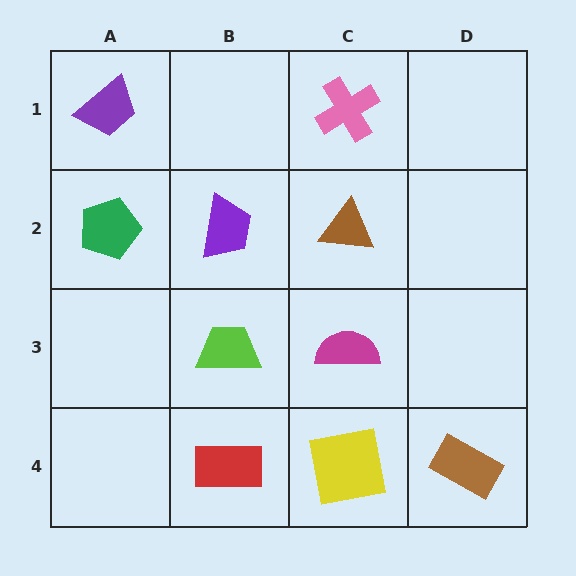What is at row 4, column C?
A yellow square.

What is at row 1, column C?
A pink cross.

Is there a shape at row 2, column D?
No, that cell is empty.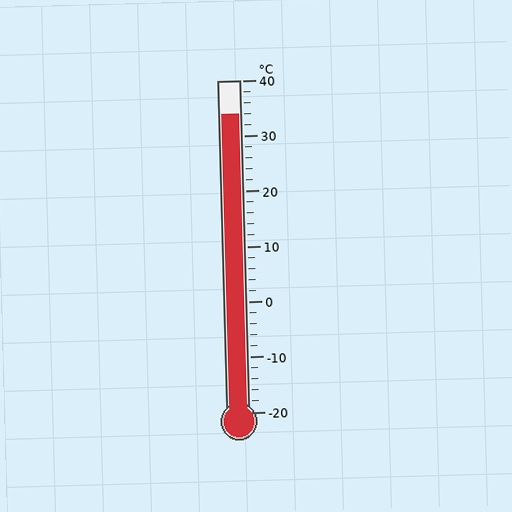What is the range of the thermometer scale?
The thermometer scale ranges from -20°C to 40°C.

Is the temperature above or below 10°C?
The temperature is above 10°C.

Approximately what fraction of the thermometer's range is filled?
The thermometer is filled to approximately 90% of its range.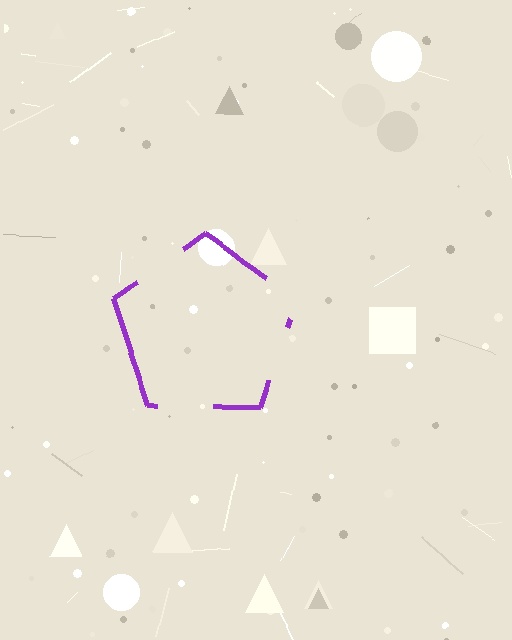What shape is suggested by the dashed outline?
The dashed outline suggests a pentagon.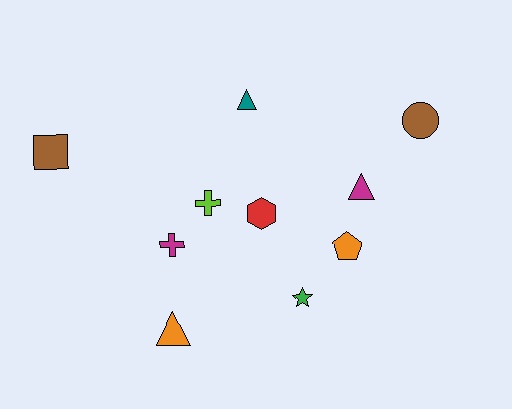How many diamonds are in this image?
There are no diamonds.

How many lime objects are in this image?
There is 1 lime object.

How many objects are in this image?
There are 10 objects.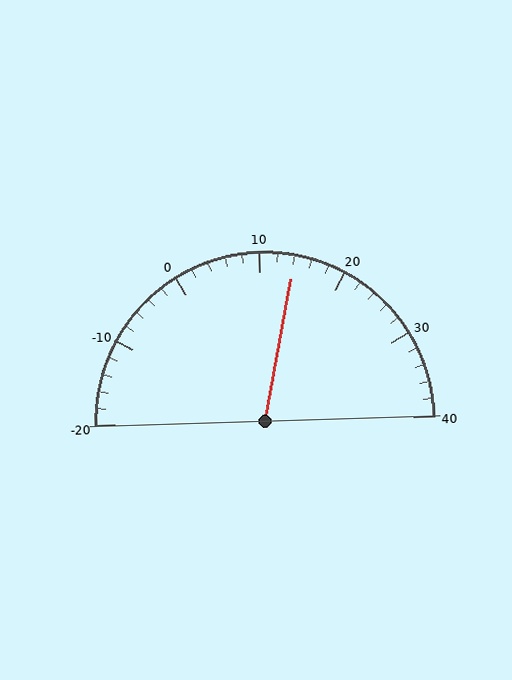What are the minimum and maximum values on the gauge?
The gauge ranges from -20 to 40.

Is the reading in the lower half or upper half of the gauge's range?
The reading is in the upper half of the range (-20 to 40).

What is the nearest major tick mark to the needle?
The nearest major tick mark is 10.